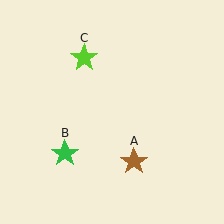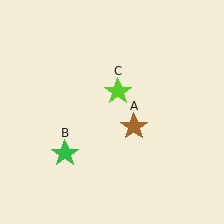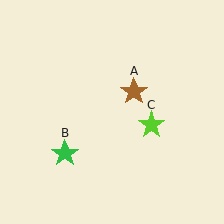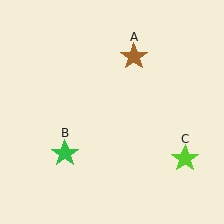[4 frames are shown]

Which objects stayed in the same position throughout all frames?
Green star (object B) remained stationary.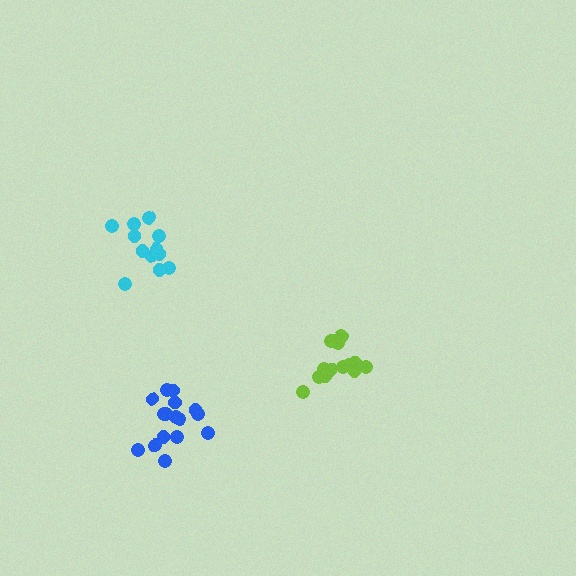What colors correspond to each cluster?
The clusters are colored: cyan, blue, lime.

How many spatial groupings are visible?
There are 3 spatial groupings.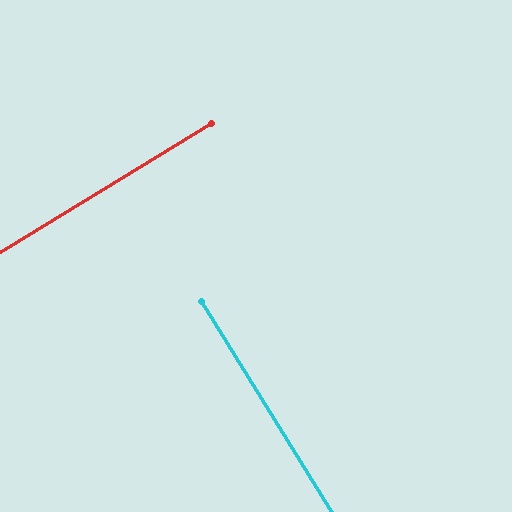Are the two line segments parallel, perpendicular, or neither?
Perpendicular — they meet at approximately 90°.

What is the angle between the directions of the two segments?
Approximately 90 degrees.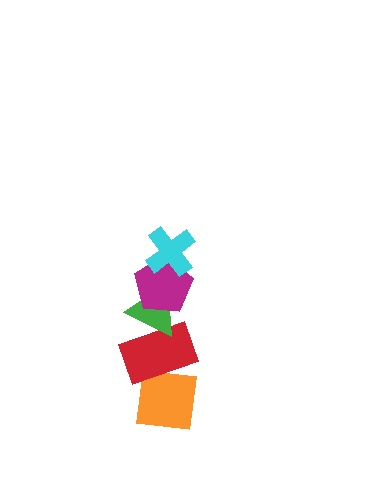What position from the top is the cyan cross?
The cyan cross is 1st from the top.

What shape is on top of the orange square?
The red rectangle is on top of the orange square.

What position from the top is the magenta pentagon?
The magenta pentagon is 2nd from the top.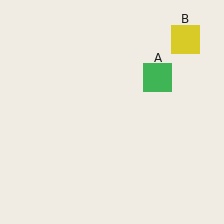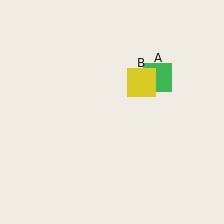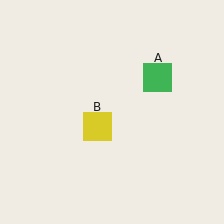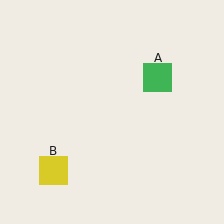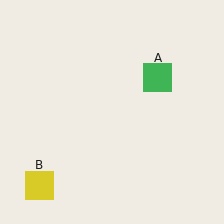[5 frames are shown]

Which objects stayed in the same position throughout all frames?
Green square (object A) remained stationary.